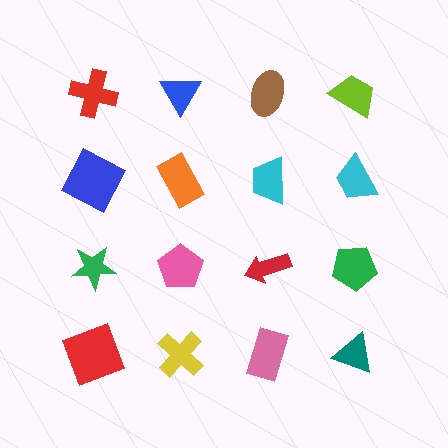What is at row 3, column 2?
A pink pentagon.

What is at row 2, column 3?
A cyan trapezoid.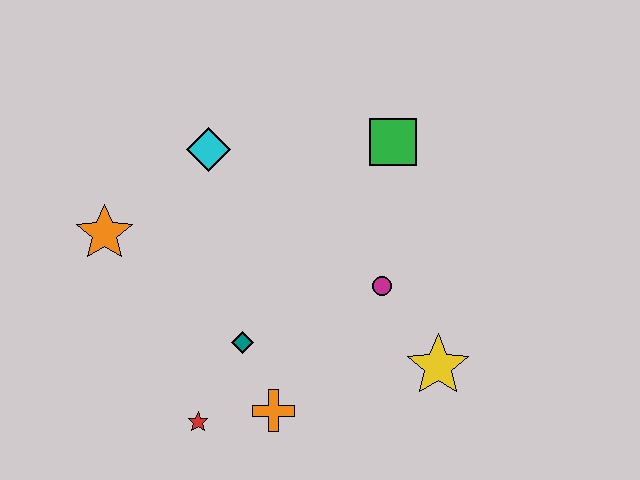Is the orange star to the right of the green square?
No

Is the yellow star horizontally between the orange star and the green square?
No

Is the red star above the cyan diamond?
No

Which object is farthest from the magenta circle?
The orange star is farthest from the magenta circle.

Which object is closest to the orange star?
The cyan diamond is closest to the orange star.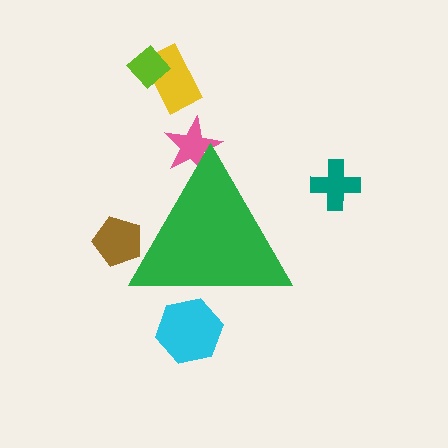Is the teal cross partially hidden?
No, the teal cross is fully visible.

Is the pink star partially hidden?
Yes, the pink star is partially hidden behind the green triangle.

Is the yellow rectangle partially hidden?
No, the yellow rectangle is fully visible.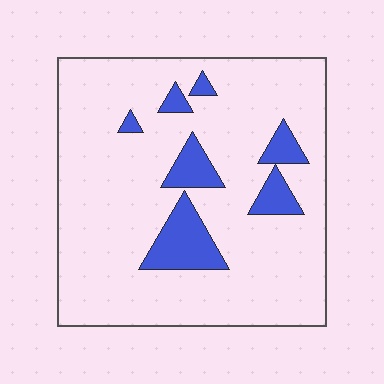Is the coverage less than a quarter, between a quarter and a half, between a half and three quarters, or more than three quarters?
Less than a quarter.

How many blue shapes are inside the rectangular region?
7.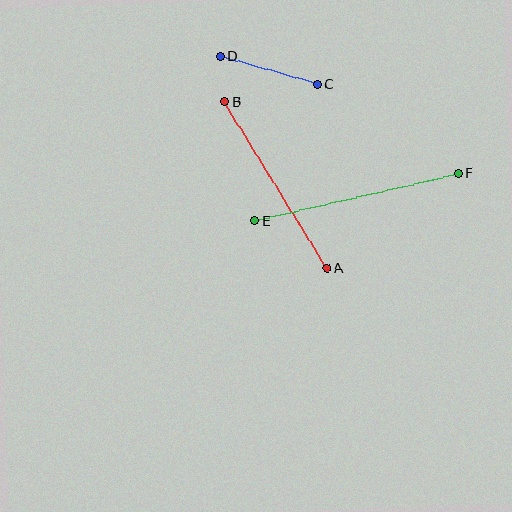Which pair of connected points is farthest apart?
Points E and F are farthest apart.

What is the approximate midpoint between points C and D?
The midpoint is at approximately (269, 70) pixels.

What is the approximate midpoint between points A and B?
The midpoint is at approximately (276, 185) pixels.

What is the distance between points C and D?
The distance is approximately 101 pixels.